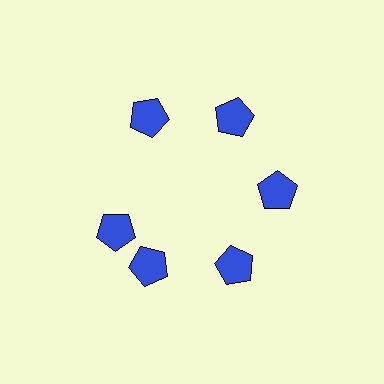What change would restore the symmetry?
The symmetry would be restored by rotating it back into even spacing with its neighbors so that all 6 pentagons sit at equal angles and equal distance from the center.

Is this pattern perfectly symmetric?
No. The 6 blue pentagons are arranged in a ring, but one element near the 9 o'clock position is rotated out of alignment along the ring, breaking the 6-fold rotational symmetry.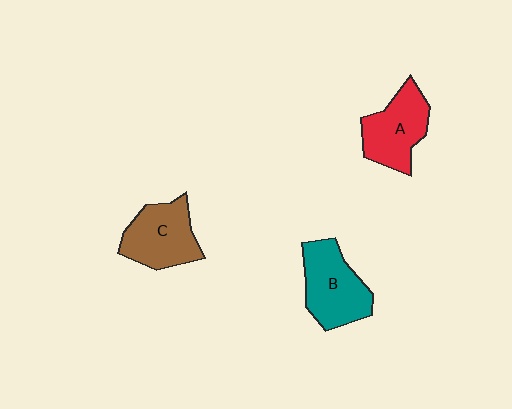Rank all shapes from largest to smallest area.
From largest to smallest: B (teal), C (brown), A (red).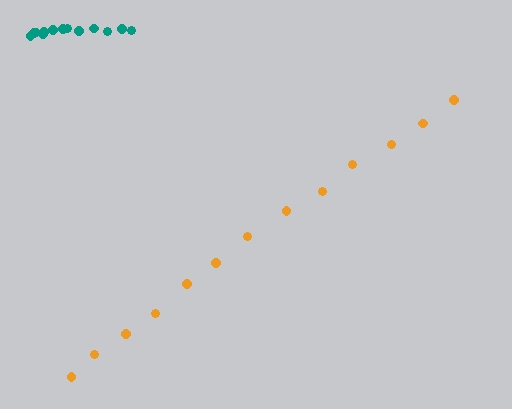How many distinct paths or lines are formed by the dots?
There are 2 distinct paths.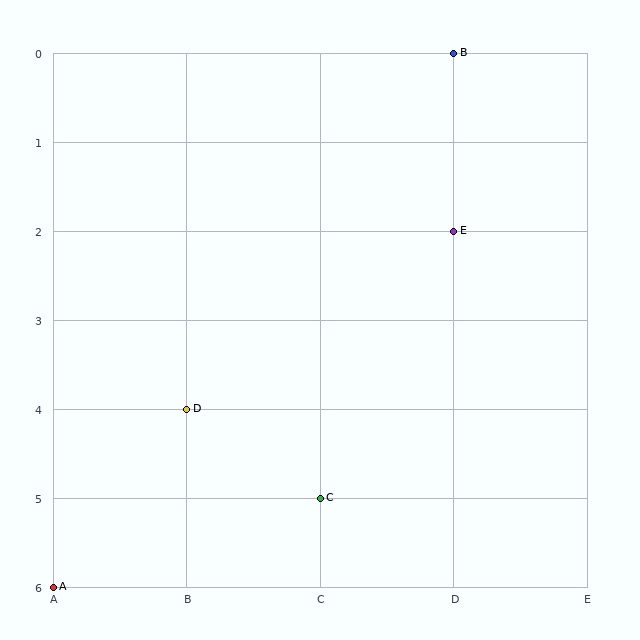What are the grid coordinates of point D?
Point D is at grid coordinates (B, 4).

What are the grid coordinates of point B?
Point B is at grid coordinates (D, 0).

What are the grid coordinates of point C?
Point C is at grid coordinates (C, 5).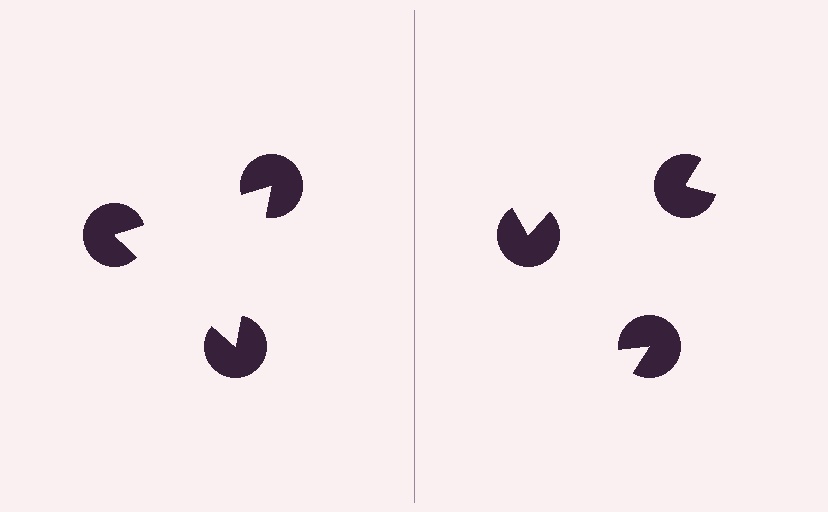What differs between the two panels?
The pac-man discs are positioned identically on both sides; only the wedge orientations differ. On the left they align to a triangle; on the right they are misaligned.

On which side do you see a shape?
An illusory triangle appears on the left side. On the right side the wedge cuts are rotated, so no coherent shape forms.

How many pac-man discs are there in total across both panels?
6 — 3 on each side.